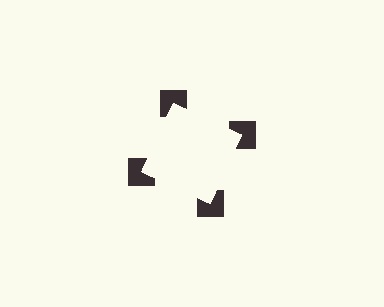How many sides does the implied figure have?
4 sides.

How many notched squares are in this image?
There are 4 — one at each vertex of the illusory square.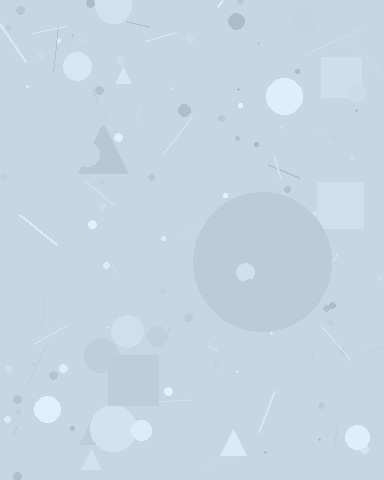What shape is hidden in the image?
A circle is hidden in the image.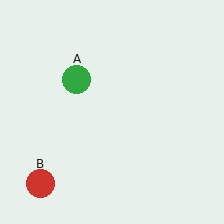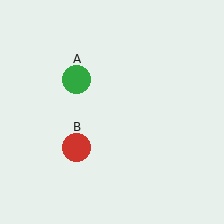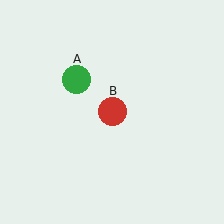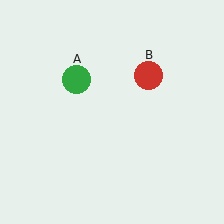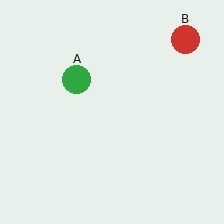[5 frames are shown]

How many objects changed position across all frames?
1 object changed position: red circle (object B).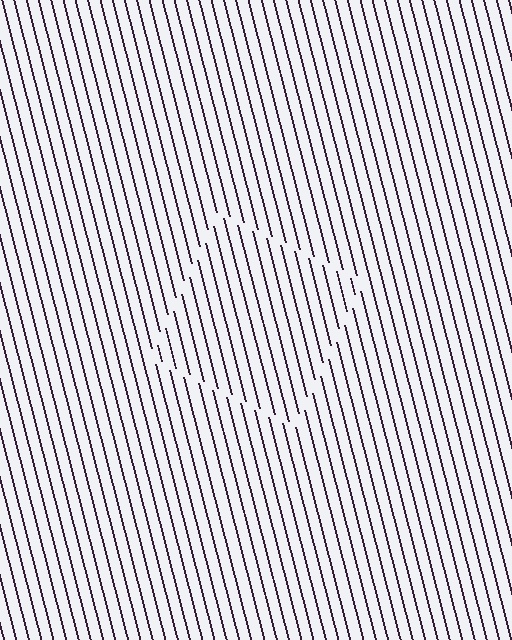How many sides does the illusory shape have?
4 sides — the line-ends trace a square.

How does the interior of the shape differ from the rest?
The interior of the shape contains the same grating, shifted by half a period — the contour is defined by the phase discontinuity where line-ends from the inner and outer gratings abut.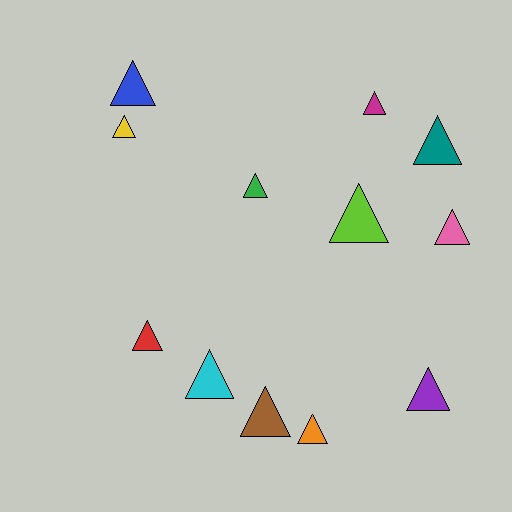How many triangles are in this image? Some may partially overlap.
There are 12 triangles.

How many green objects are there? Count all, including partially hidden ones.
There is 1 green object.